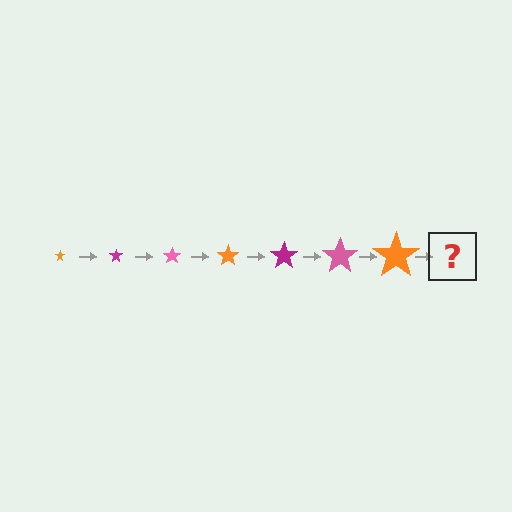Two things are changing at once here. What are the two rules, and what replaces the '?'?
The two rules are that the star grows larger each step and the color cycles through orange, magenta, and pink. The '?' should be a magenta star, larger than the previous one.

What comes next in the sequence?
The next element should be a magenta star, larger than the previous one.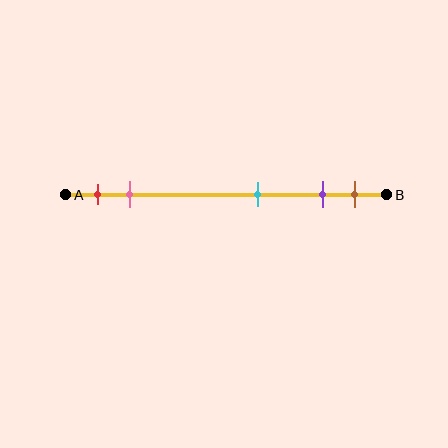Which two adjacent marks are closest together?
The purple and brown marks are the closest adjacent pair.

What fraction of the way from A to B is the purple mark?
The purple mark is approximately 80% (0.8) of the way from A to B.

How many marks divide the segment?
There are 5 marks dividing the segment.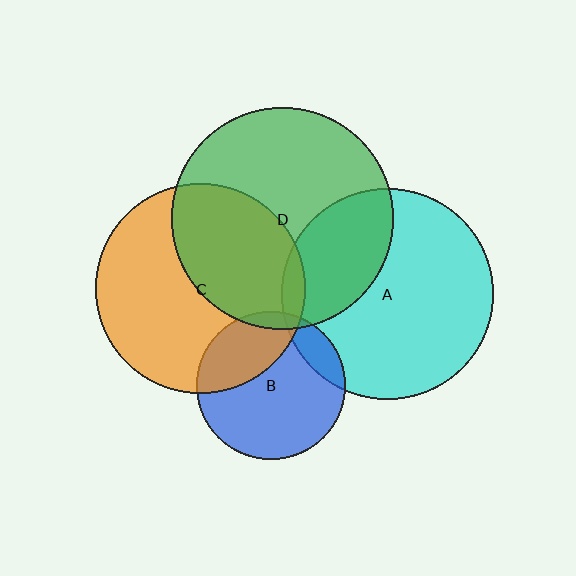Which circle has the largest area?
Circle D (green).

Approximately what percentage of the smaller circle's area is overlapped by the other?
Approximately 5%.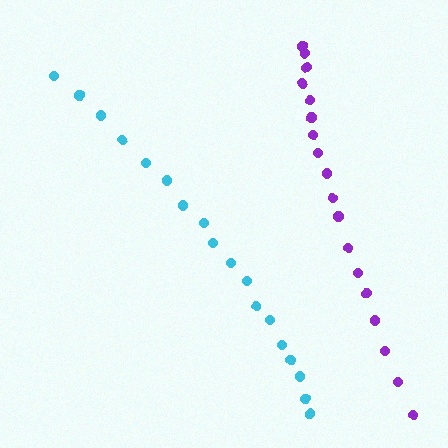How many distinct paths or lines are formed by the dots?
There are 2 distinct paths.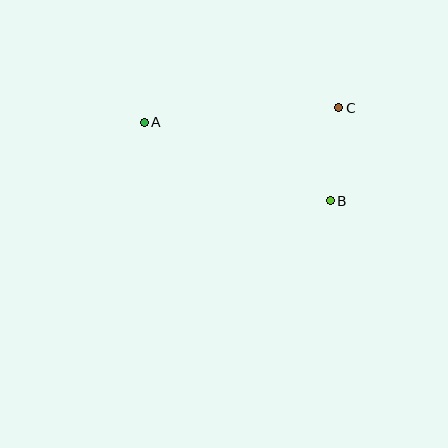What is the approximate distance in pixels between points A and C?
The distance between A and C is approximately 195 pixels.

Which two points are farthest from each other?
Points A and B are farthest from each other.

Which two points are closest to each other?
Points B and C are closest to each other.